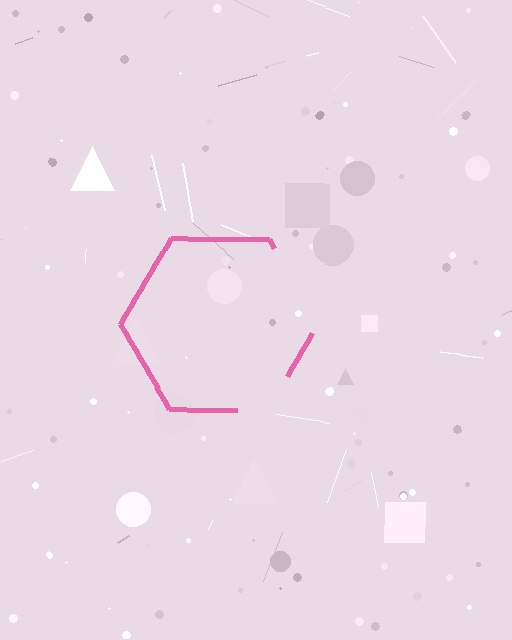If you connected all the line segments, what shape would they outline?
They would outline a hexagon.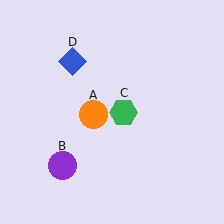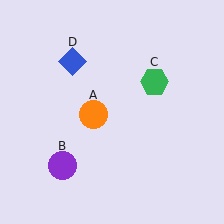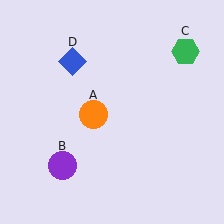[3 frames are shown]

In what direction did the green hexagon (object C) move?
The green hexagon (object C) moved up and to the right.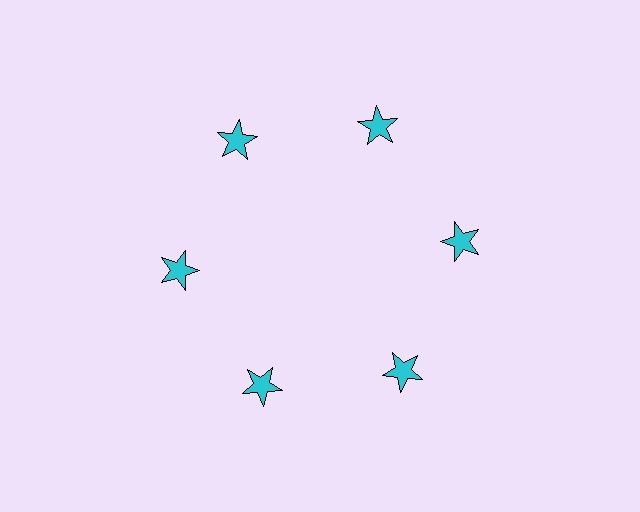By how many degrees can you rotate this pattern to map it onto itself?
The pattern maps onto itself every 60 degrees of rotation.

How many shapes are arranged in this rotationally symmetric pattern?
There are 6 shapes, arranged in 6 groups of 1.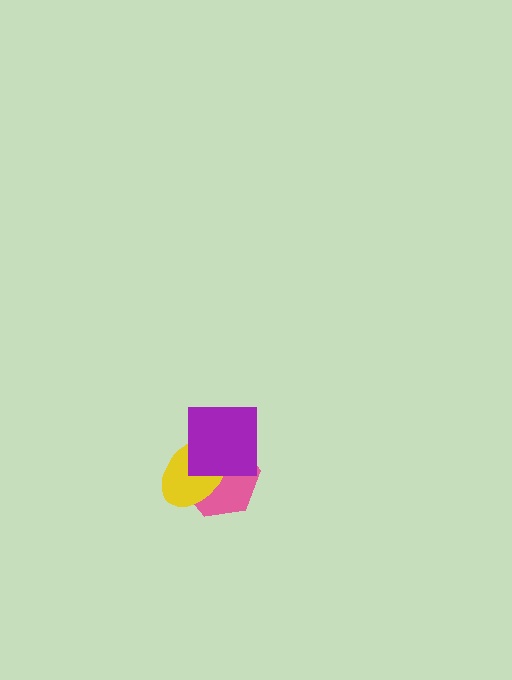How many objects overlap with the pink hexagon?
2 objects overlap with the pink hexagon.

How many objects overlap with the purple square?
2 objects overlap with the purple square.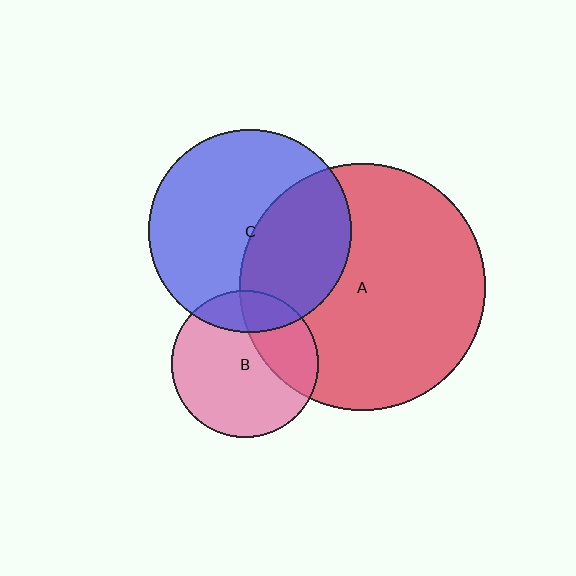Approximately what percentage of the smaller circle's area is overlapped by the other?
Approximately 30%.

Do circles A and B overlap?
Yes.